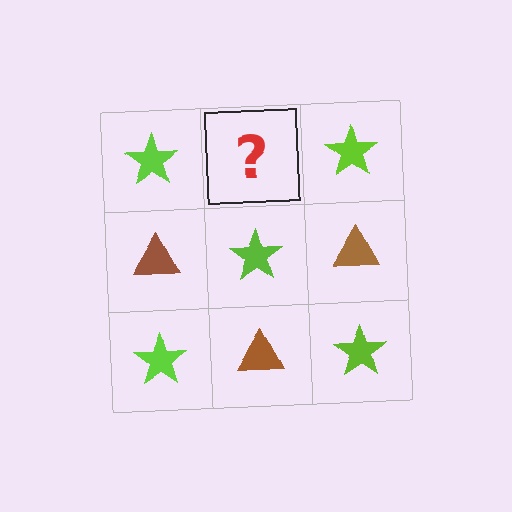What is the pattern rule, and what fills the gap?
The rule is that it alternates lime star and brown triangle in a checkerboard pattern. The gap should be filled with a brown triangle.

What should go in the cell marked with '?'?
The missing cell should contain a brown triangle.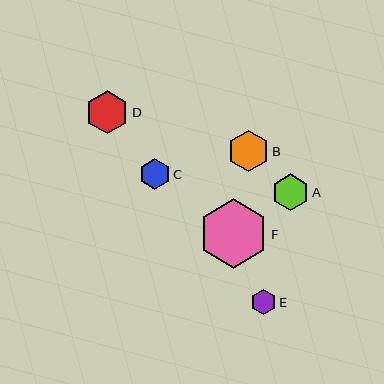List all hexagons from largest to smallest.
From largest to smallest: F, D, B, A, C, E.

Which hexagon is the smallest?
Hexagon E is the smallest with a size of approximately 25 pixels.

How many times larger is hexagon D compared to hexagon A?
Hexagon D is approximately 1.2 times the size of hexagon A.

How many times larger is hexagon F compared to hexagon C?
Hexagon F is approximately 2.2 times the size of hexagon C.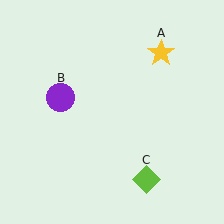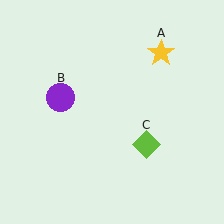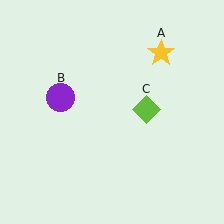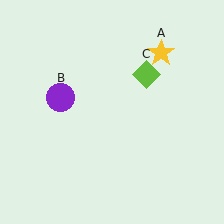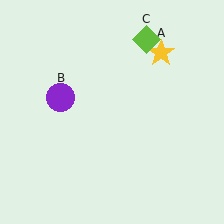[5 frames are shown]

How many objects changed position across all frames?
1 object changed position: lime diamond (object C).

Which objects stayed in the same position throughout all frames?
Yellow star (object A) and purple circle (object B) remained stationary.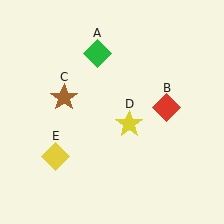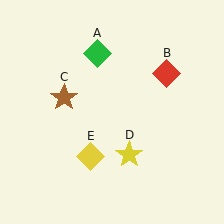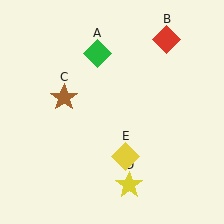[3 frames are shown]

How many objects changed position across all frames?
3 objects changed position: red diamond (object B), yellow star (object D), yellow diamond (object E).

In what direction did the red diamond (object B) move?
The red diamond (object B) moved up.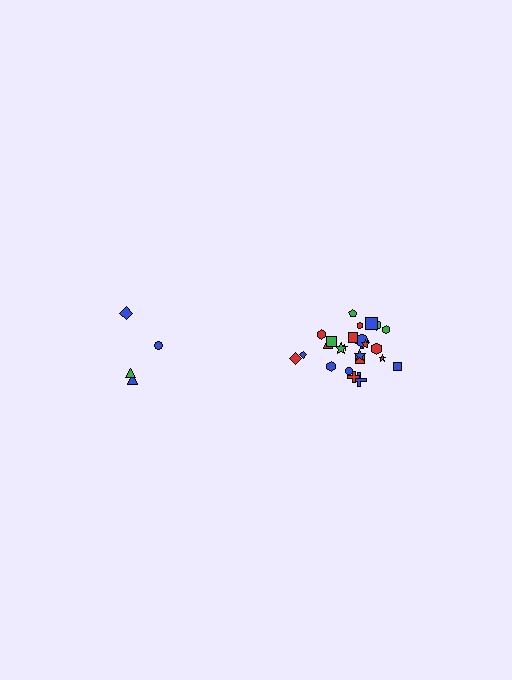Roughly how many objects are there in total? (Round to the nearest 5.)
Roughly 30 objects in total.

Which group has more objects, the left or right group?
The right group.